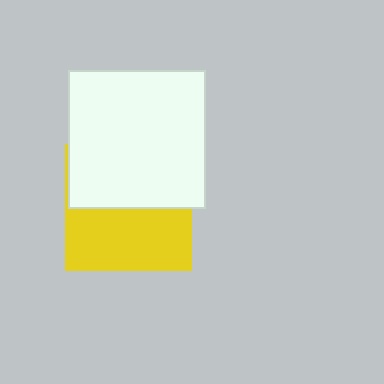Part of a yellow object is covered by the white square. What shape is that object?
It is a square.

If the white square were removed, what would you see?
You would see the complete yellow square.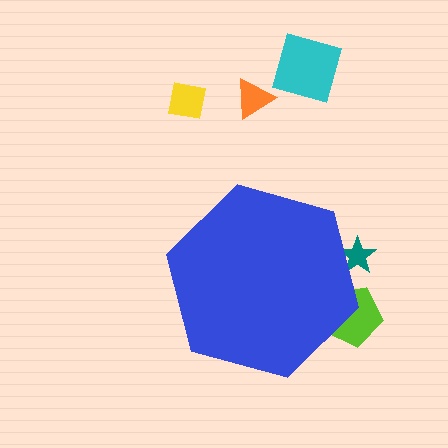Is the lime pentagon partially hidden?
Yes, the lime pentagon is partially hidden behind the blue hexagon.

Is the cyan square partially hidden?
No, the cyan square is fully visible.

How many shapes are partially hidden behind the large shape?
2 shapes are partially hidden.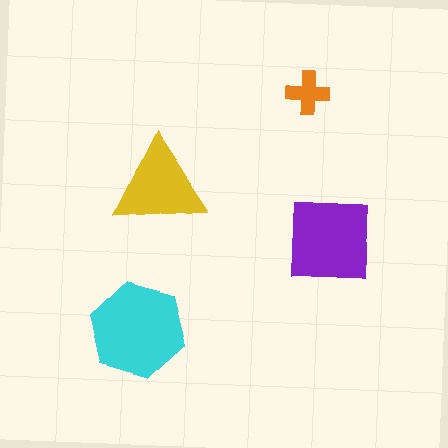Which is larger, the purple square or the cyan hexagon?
The cyan hexagon.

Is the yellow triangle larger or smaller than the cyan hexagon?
Smaller.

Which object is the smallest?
The orange cross.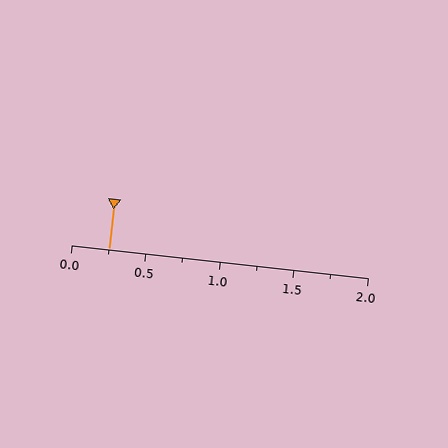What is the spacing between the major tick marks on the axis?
The major ticks are spaced 0.5 apart.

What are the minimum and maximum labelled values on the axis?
The axis runs from 0.0 to 2.0.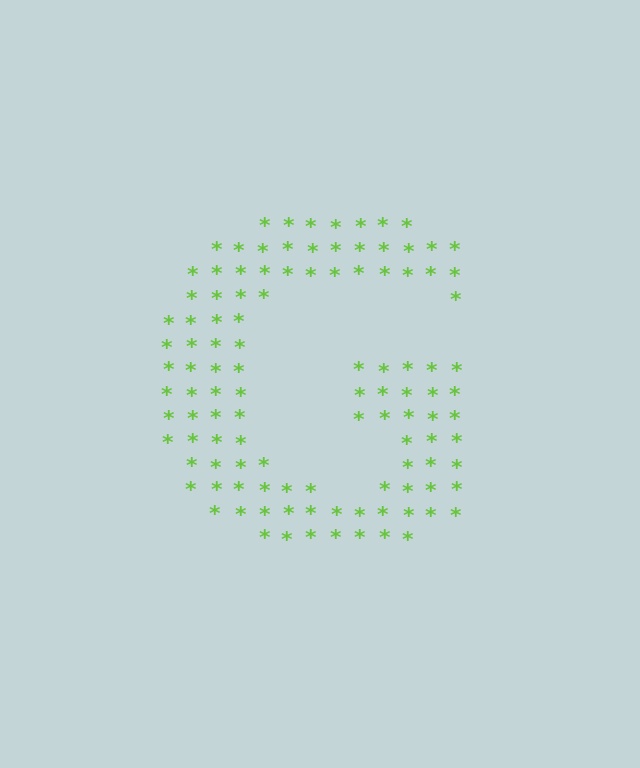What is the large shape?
The large shape is the letter G.